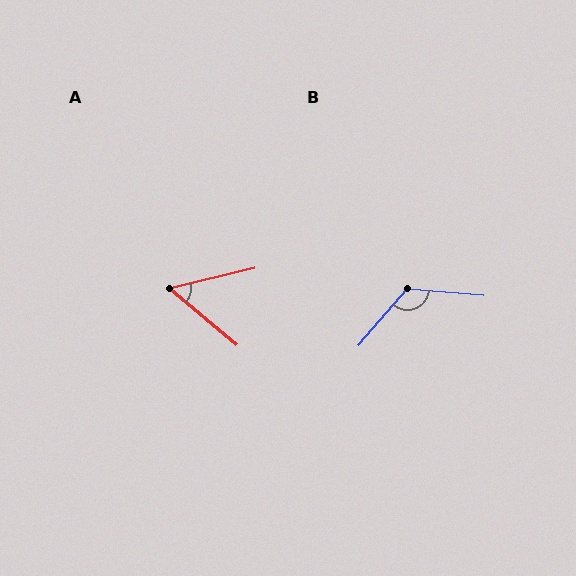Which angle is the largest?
B, at approximately 126 degrees.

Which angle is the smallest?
A, at approximately 53 degrees.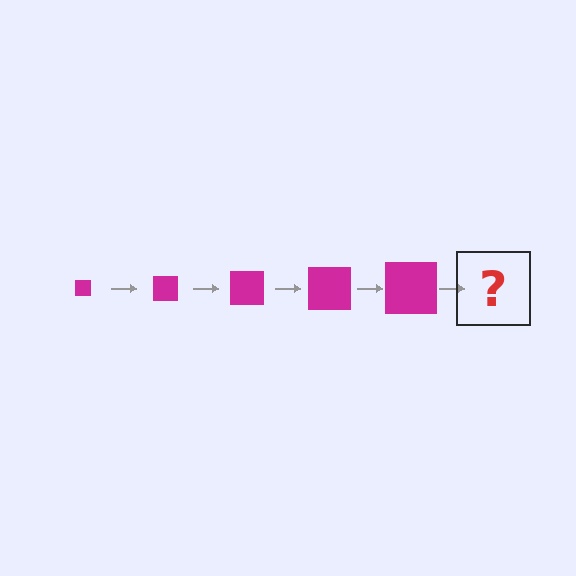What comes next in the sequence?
The next element should be a magenta square, larger than the previous one.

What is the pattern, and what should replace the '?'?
The pattern is that the square gets progressively larger each step. The '?' should be a magenta square, larger than the previous one.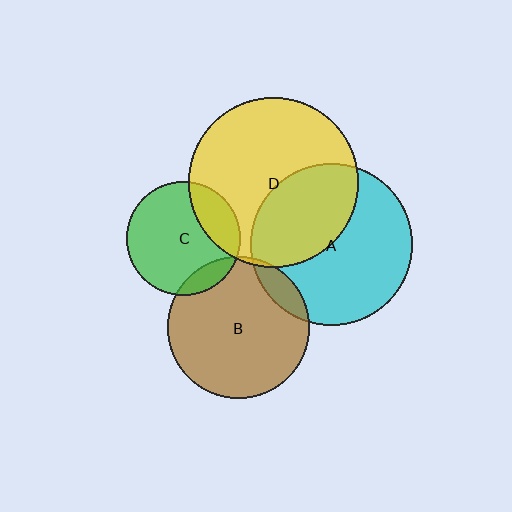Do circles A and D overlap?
Yes.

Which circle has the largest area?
Circle D (yellow).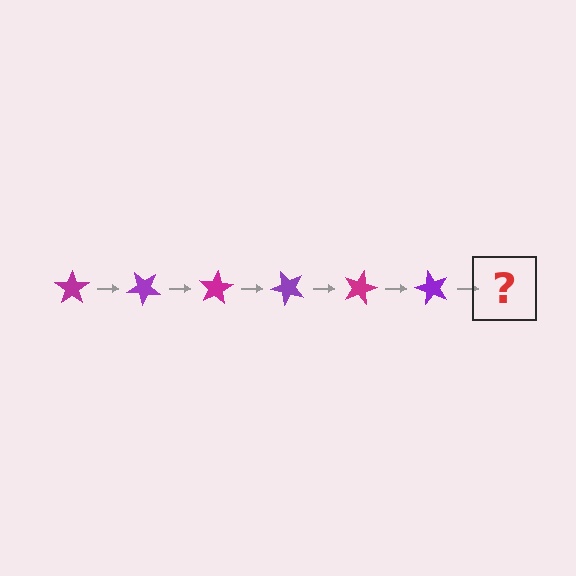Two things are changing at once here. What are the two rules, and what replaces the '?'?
The two rules are that it rotates 40 degrees each step and the color cycles through magenta and purple. The '?' should be a magenta star, rotated 240 degrees from the start.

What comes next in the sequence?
The next element should be a magenta star, rotated 240 degrees from the start.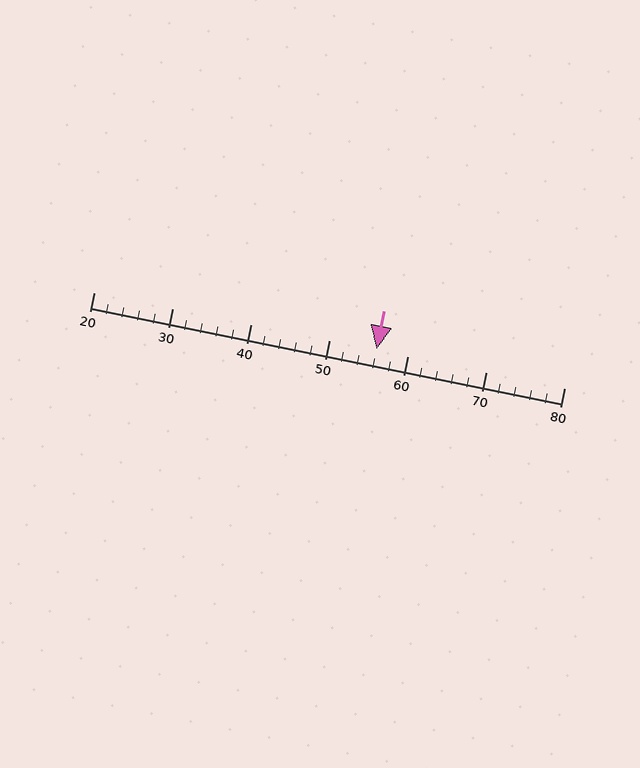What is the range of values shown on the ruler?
The ruler shows values from 20 to 80.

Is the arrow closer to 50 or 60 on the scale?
The arrow is closer to 60.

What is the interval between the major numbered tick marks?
The major tick marks are spaced 10 units apart.